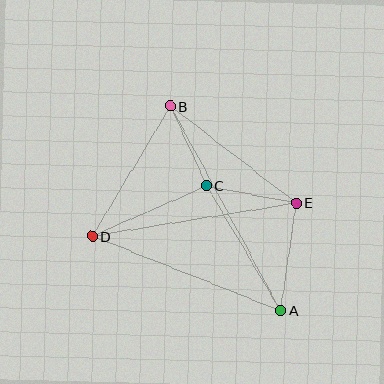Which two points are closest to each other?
Points B and C are closest to each other.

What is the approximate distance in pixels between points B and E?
The distance between B and E is approximately 159 pixels.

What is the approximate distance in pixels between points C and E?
The distance between C and E is approximately 91 pixels.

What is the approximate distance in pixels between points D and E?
The distance between D and E is approximately 207 pixels.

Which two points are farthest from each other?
Points A and B are farthest from each other.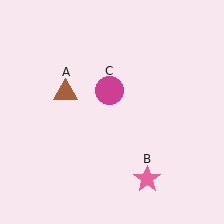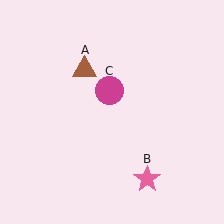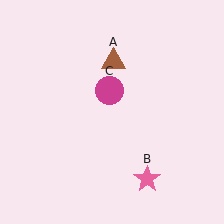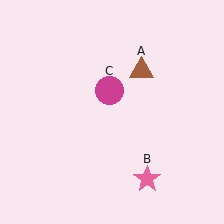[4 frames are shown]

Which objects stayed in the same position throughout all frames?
Pink star (object B) and magenta circle (object C) remained stationary.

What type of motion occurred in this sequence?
The brown triangle (object A) rotated clockwise around the center of the scene.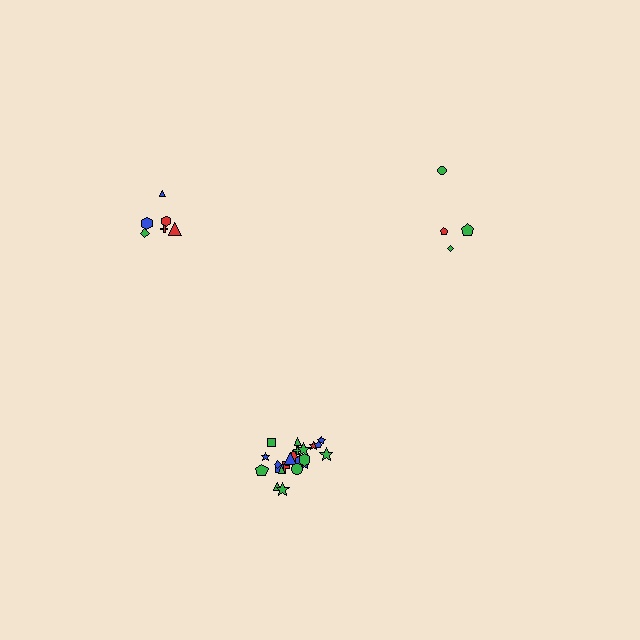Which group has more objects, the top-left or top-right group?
The top-left group.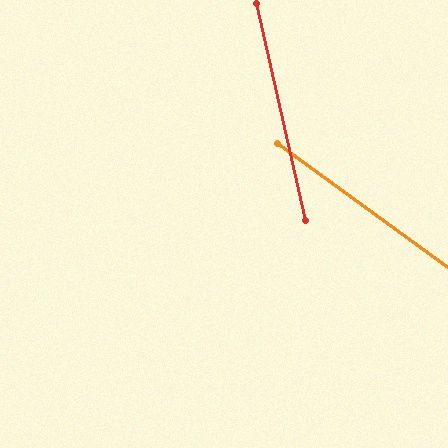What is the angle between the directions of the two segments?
Approximately 41 degrees.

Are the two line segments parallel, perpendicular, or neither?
Neither parallel nor perpendicular — they differ by about 41°.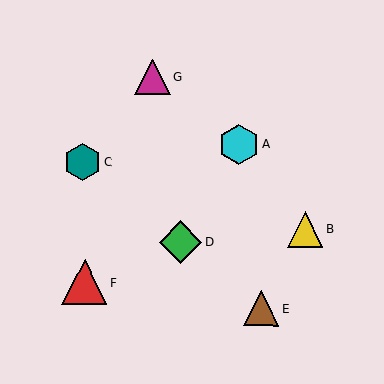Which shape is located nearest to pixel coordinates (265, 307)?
The brown triangle (labeled E) at (261, 308) is nearest to that location.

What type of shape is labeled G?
Shape G is a magenta triangle.